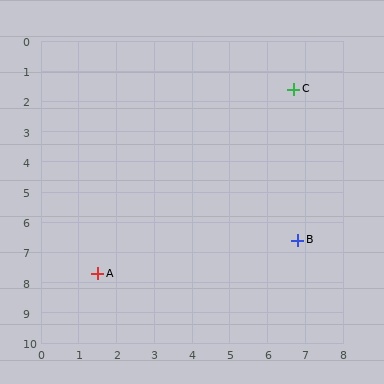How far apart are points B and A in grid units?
Points B and A are about 5.4 grid units apart.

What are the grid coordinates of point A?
Point A is at approximately (1.5, 7.7).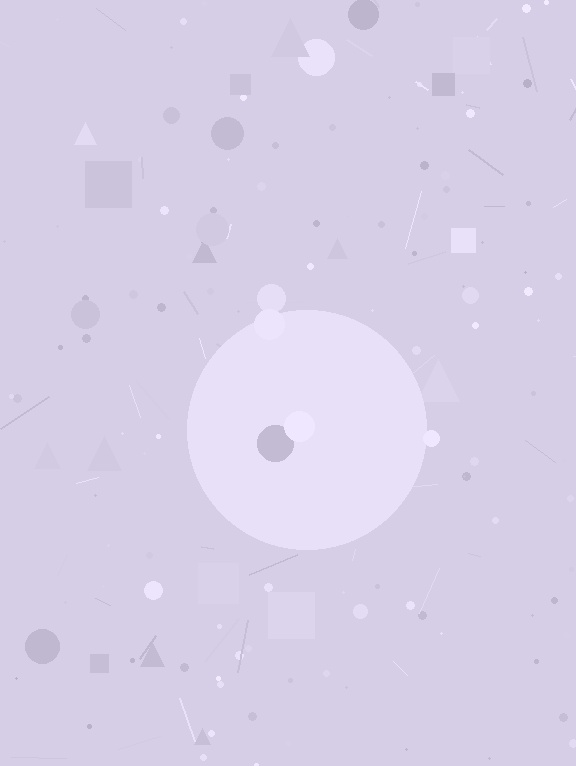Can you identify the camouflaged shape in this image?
The camouflaged shape is a circle.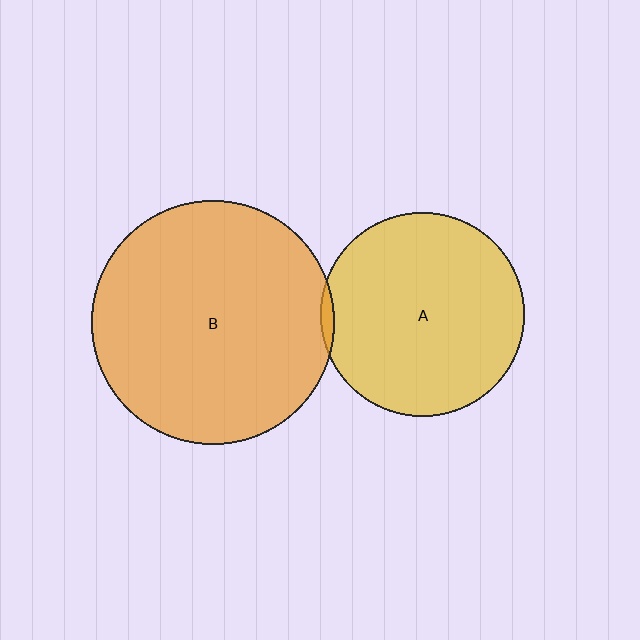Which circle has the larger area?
Circle B (orange).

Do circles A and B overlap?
Yes.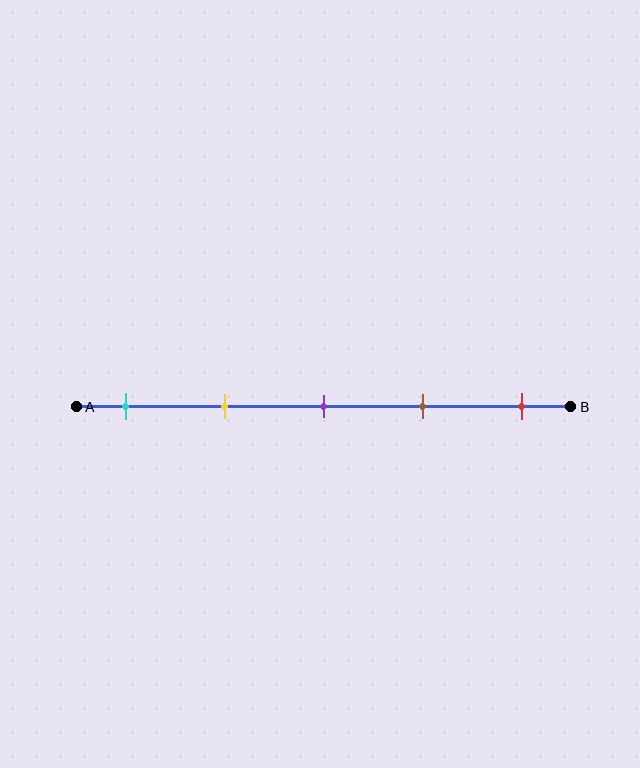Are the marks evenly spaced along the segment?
Yes, the marks are approximately evenly spaced.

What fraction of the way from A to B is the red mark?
The red mark is approximately 90% (0.9) of the way from A to B.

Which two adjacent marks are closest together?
The purple and brown marks are the closest adjacent pair.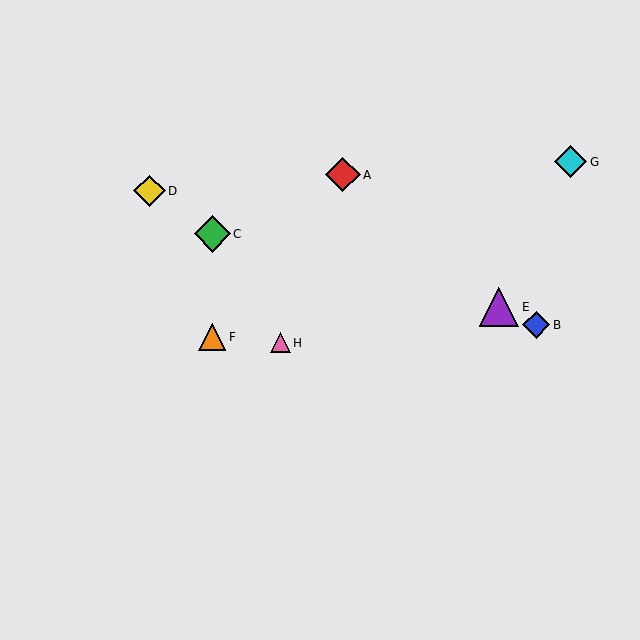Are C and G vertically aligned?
No, C is at x≈212 and G is at x≈571.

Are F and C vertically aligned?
Yes, both are at x≈212.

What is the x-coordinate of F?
Object F is at x≈212.